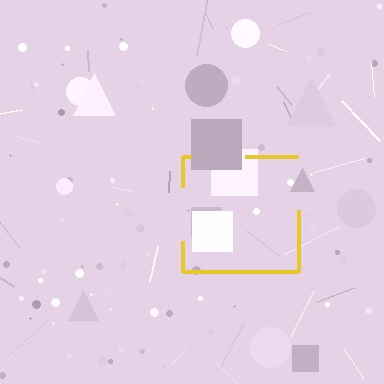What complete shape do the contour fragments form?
The contour fragments form a square.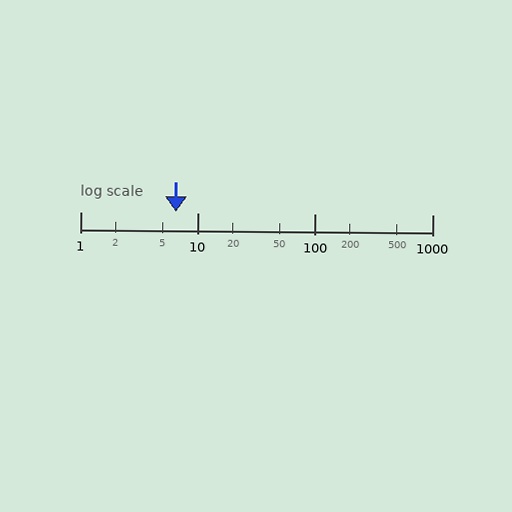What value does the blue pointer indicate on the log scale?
The pointer indicates approximately 6.5.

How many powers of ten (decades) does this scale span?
The scale spans 3 decades, from 1 to 1000.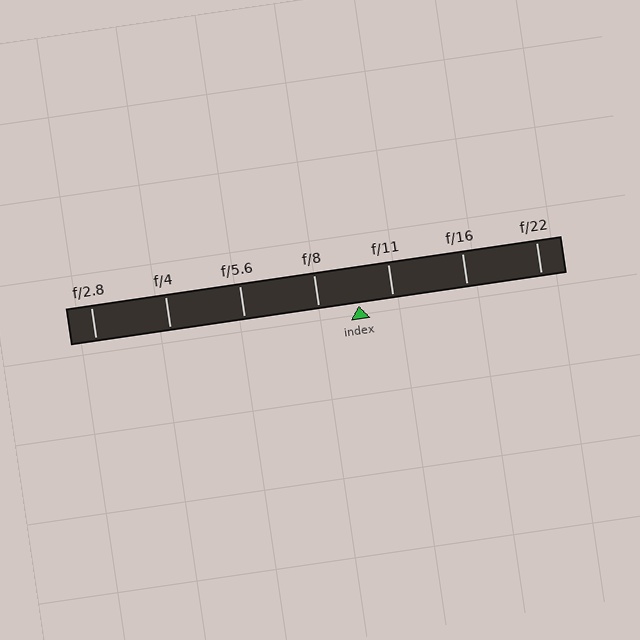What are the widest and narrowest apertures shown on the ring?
The widest aperture shown is f/2.8 and the narrowest is f/22.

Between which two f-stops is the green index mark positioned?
The index mark is between f/8 and f/11.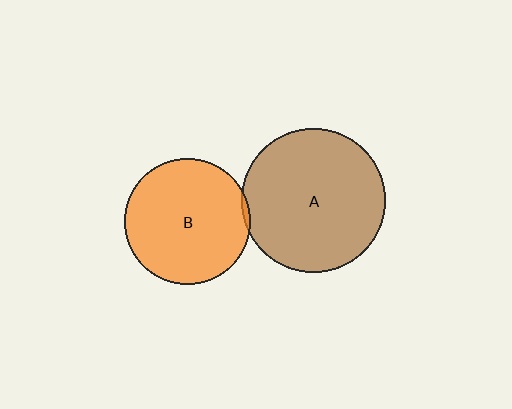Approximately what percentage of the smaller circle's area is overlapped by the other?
Approximately 5%.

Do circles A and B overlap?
Yes.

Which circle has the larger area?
Circle A (brown).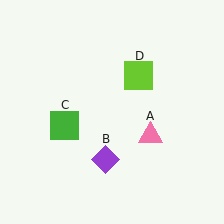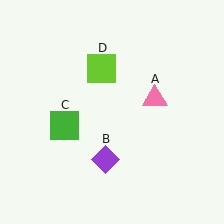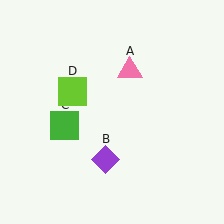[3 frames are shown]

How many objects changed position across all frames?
2 objects changed position: pink triangle (object A), lime square (object D).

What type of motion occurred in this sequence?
The pink triangle (object A), lime square (object D) rotated counterclockwise around the center of the scene.